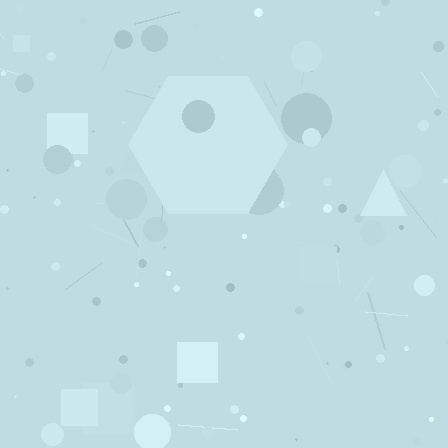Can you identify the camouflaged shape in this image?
The camouflaged shape is a hexagon.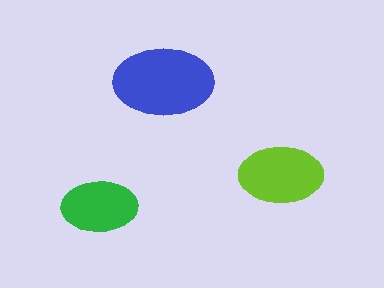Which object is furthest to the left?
The green ellipse is leftmost.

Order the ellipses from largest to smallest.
the blue one, the lime one, the green one.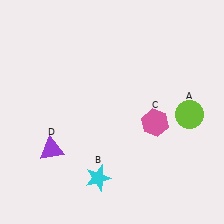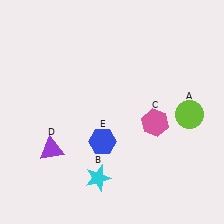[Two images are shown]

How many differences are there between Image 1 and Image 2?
There is 1 difference between the two images.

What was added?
A blue hexagon (E) was added in Image 2.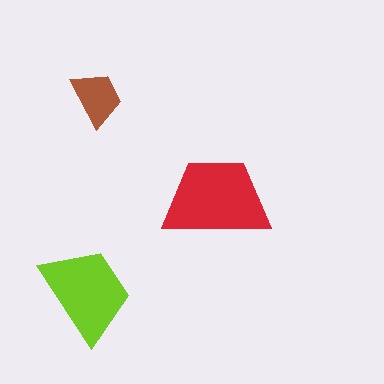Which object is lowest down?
The lime trapezoid is bottommost.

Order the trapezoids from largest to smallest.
the red one, the lime one, the brown one.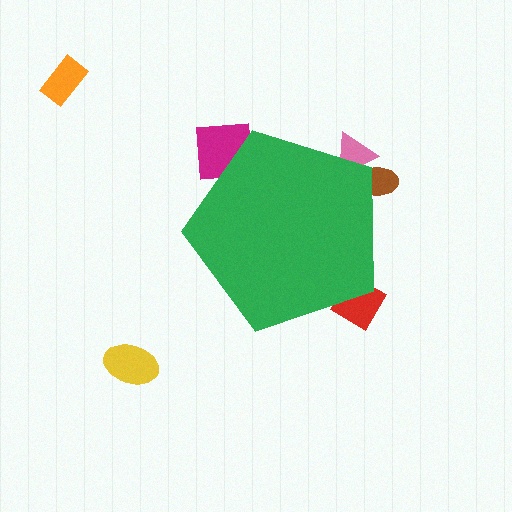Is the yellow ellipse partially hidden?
No, the yellow ellipse is fully visible.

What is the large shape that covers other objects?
A green pentagon.